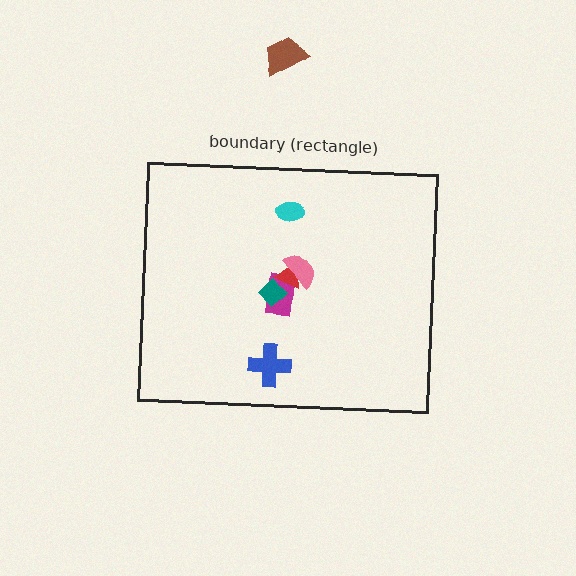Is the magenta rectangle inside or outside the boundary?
Inside.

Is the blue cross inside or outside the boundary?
Inside.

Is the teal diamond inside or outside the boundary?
Inside.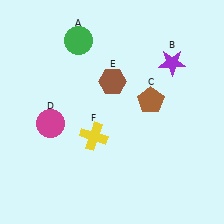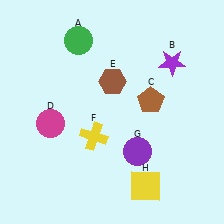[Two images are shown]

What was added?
A purple circle (G), a yellow square (H) were added in Image 2.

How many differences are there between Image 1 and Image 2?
There are 2 differences between the two images.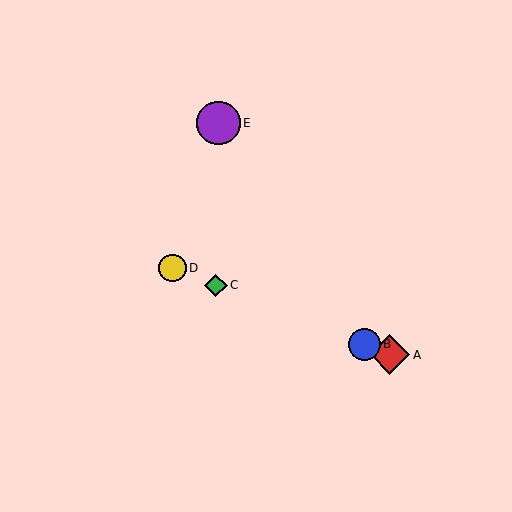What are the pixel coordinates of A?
Object A is at (390, 355).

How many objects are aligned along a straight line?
4 objects (A, B, C, D) are aligned along a straight line.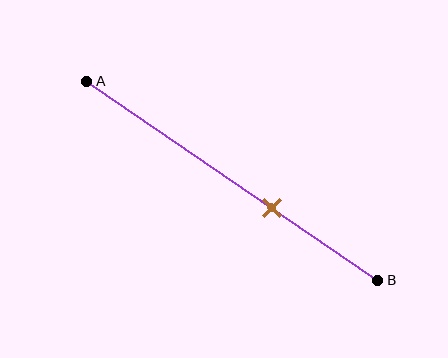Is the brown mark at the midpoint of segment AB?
No, the mark is at about 65% from A, not at the 50% midpoint.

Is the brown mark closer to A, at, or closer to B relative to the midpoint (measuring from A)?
The brown mark is closer to point B than the midpoint of segment AB.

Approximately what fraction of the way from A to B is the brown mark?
The brown mark is approximately 65% of the way from A to B.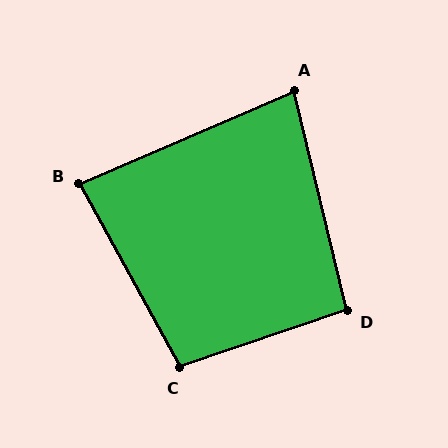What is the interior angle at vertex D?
Approximately 95 degrees (obtuse).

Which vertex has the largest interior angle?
C, at approximately 100 degrees.